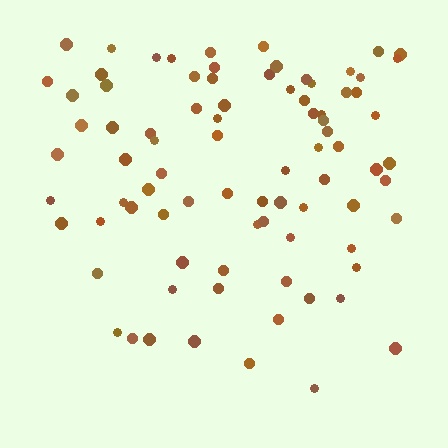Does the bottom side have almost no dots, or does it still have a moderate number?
Still a moderate number, just noticeably fewer than the top.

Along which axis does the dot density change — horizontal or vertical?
Vertical.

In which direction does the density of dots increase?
From bottom to top, with the top side densest.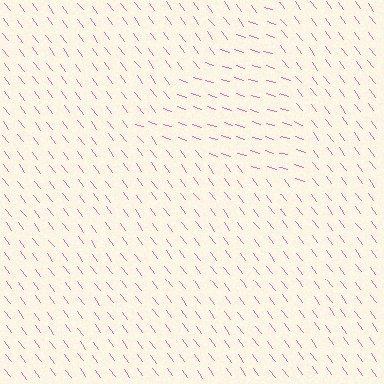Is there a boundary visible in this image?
Yes, there is a texture boundary formed by a change in line orientation.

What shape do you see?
I see a triangle.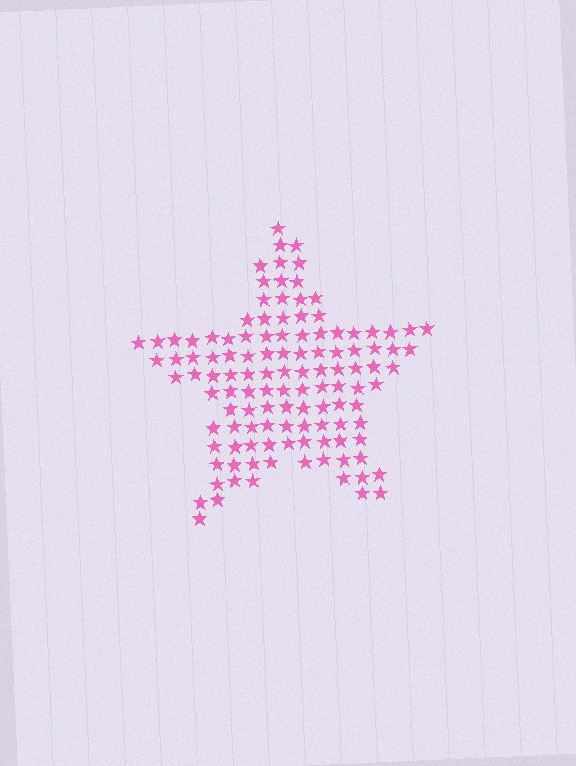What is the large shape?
The large shape is a star.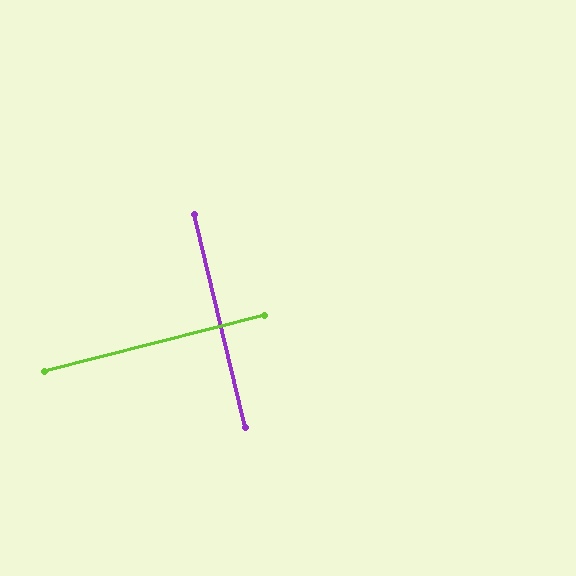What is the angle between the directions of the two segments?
Approximately 89 degrees.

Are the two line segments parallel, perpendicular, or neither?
Perpendicular — they meet at approximately 89°.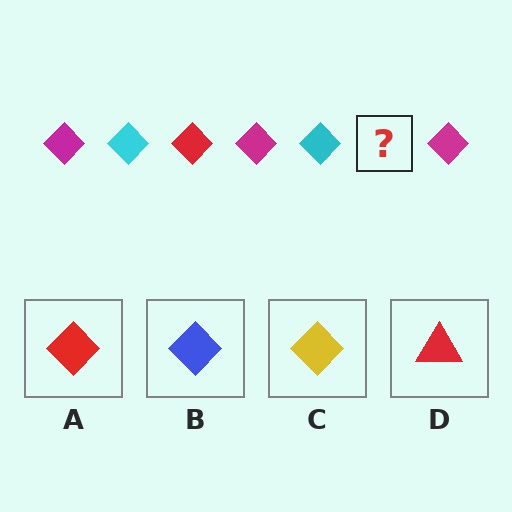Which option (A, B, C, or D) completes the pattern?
A.